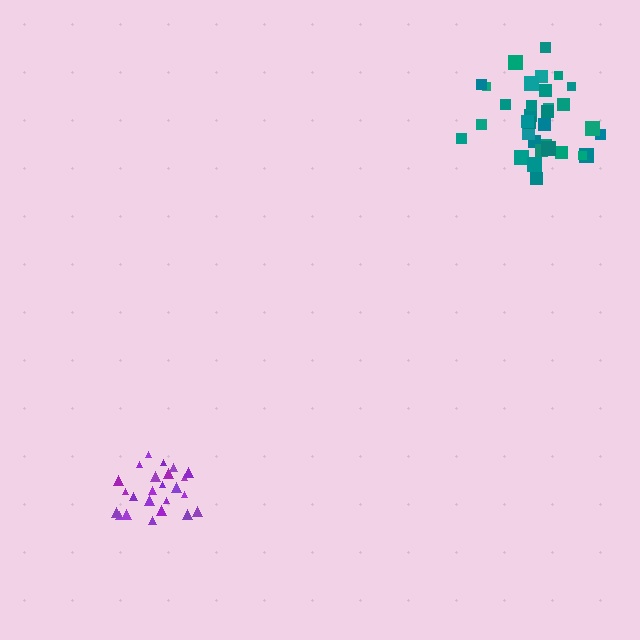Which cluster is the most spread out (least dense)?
Teal.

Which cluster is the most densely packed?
Purple.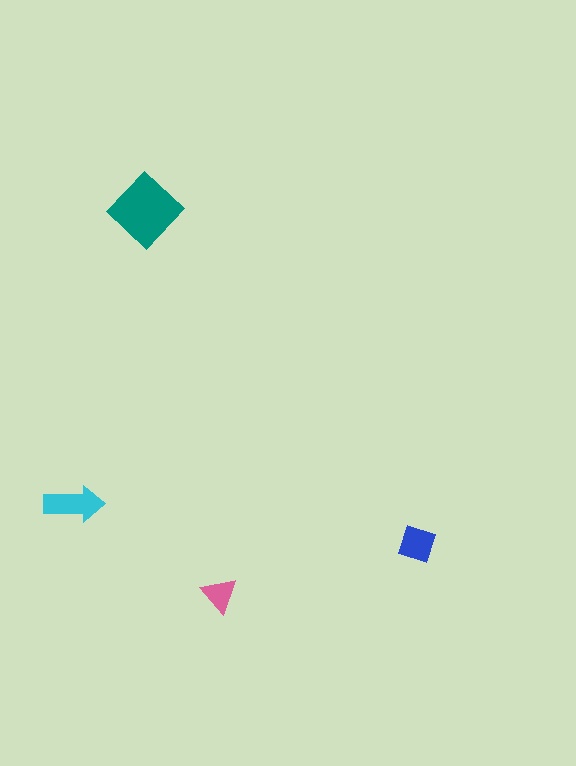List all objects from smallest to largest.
The pink triangle, the blue diamond, the cyan arrow, the teal diamond.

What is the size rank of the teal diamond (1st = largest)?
1st.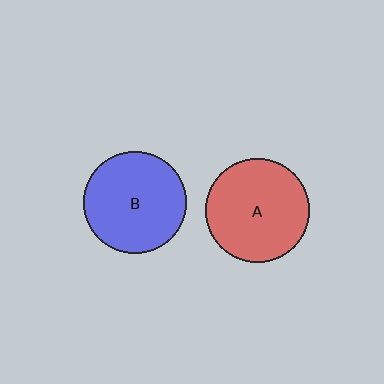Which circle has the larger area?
Circle A (red).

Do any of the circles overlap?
No, none of the circles overlap.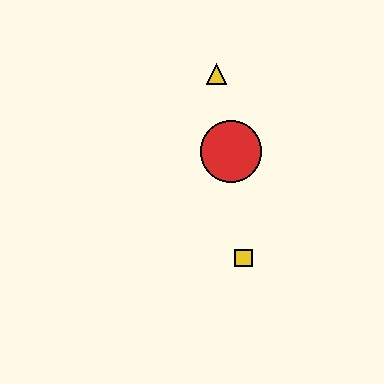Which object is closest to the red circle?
The yellow triangle is closest to the red circle.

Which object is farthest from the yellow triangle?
The yellow square is farthest from the yellow triangle.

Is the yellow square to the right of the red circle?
Yes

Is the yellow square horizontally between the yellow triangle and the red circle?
No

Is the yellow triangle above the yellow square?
Yes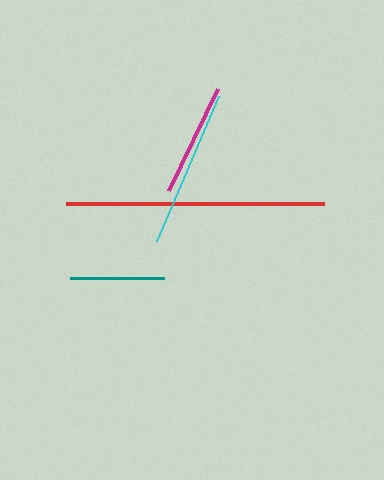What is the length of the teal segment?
The teal segment is approximately 94 pixels long.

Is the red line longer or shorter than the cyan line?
The red line is longer than the cyan line.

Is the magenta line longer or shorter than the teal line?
The magenta line is longer than the teal line.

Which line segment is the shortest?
The teal line is the shortest at approximately 94 pixels.